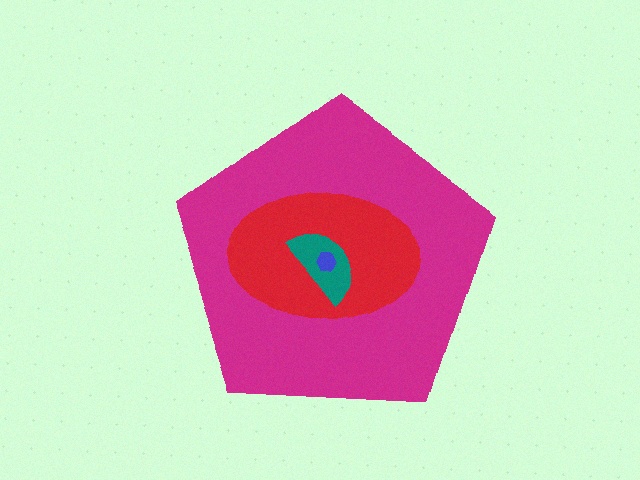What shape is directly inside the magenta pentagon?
The red ellipse.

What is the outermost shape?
The magenta pentagon.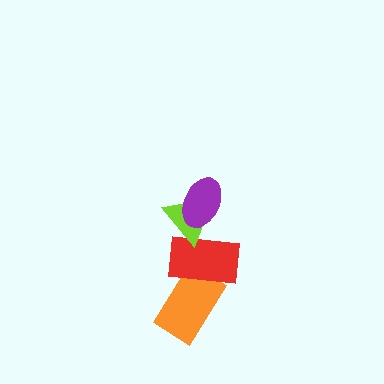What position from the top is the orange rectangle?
The orange rectangle is 4th from the top.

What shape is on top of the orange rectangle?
The red rectangle is on top of the orange rectangle.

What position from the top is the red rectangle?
The red rectangle is 3rd from the top.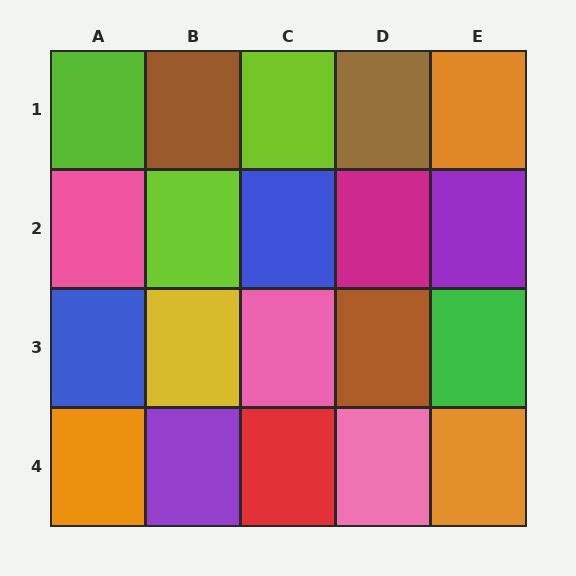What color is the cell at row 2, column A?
Pink.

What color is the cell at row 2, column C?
Blue.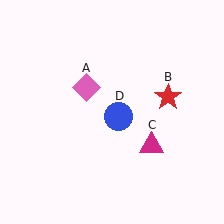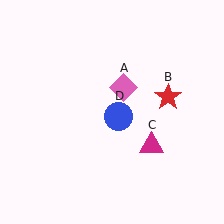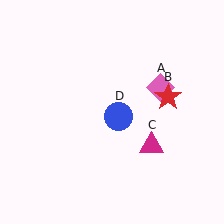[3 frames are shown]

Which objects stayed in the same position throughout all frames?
Red star (object B) and magenta triangle (object C) and blue circle (object D) remained stationary.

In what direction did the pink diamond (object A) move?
The pink diamond (object A) moved right.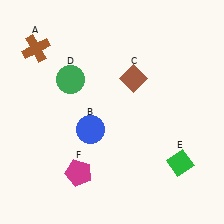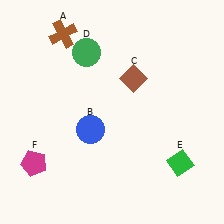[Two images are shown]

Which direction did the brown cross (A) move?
The brown cross (A) moved right.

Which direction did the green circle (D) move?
The green circle (D) moved up.